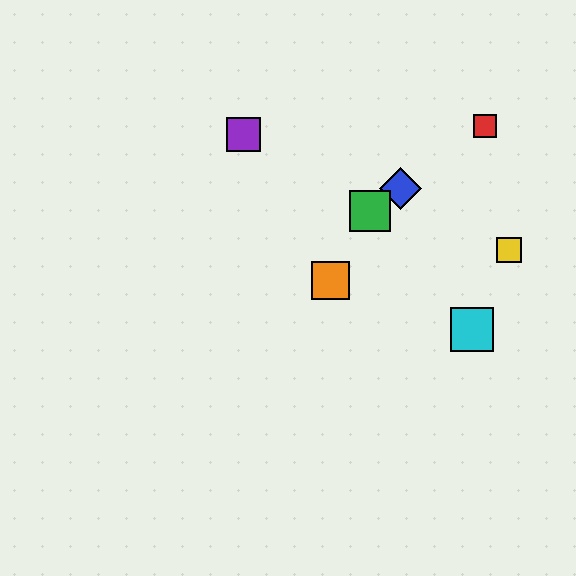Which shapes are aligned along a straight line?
The red square, the blue diamond, the green square are aligned along a straight line.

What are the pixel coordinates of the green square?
The green square is at (370, 211).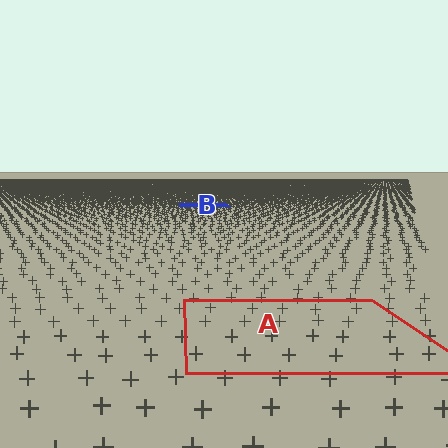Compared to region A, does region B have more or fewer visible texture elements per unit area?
Region B has more texture elements per unit area — they are packed more densely because it is farther away.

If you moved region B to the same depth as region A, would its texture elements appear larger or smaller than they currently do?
They would appear larger. At a closer depth, the same texture elements are projected at a bigger on-screen size.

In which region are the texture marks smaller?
The texture marks are smaller in region B, because it is farther away.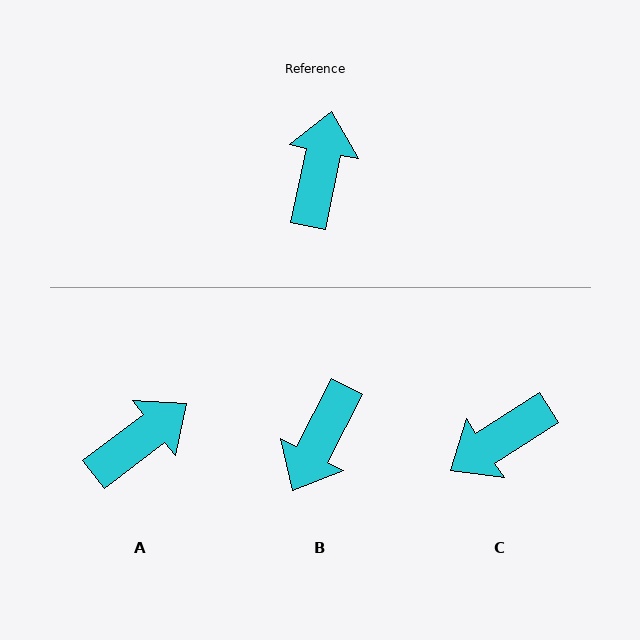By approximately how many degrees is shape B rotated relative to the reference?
Approximately 164 degrees counter-clockwise.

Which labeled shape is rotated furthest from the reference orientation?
B, about 164 degrees away.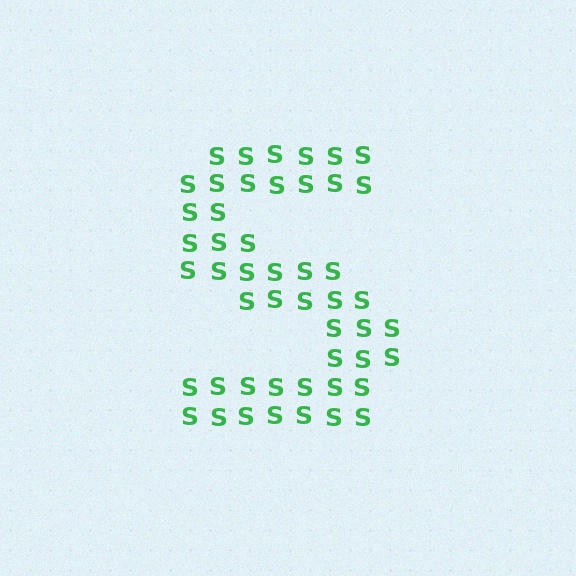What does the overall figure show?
The overall figure shows the letter S.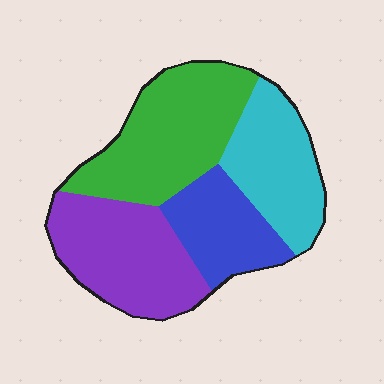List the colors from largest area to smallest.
From largest to smallest: green, purple, cyan, blue.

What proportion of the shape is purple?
Purple covers around 30% of the shape.